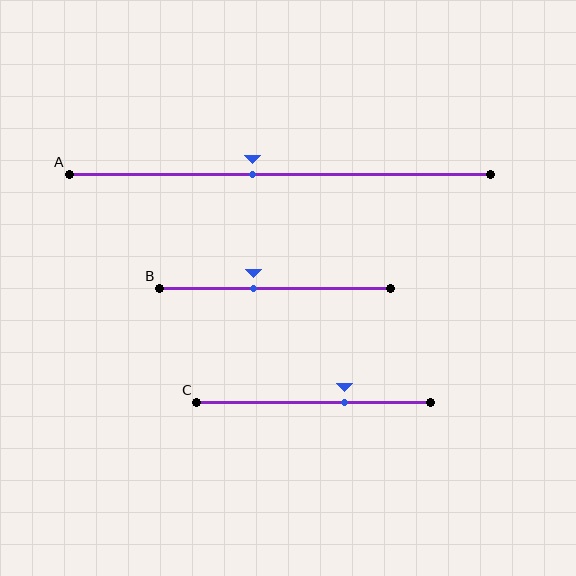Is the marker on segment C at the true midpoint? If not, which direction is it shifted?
No, the marker on segment C is shifted to the right by about 13% of the segment length.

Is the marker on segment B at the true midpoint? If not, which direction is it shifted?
No, the marker on segment B is shifted to the left by about 9% of the segment length.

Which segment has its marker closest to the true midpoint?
Segment A has its marker closest to the true midpoint.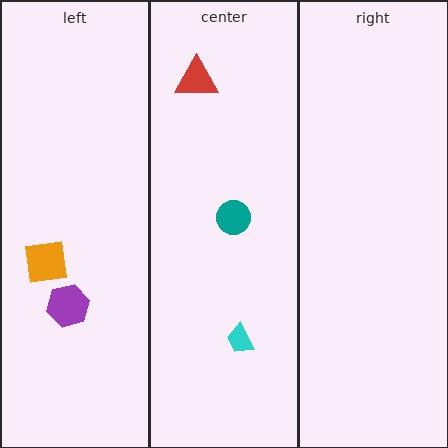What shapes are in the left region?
The purple hexagon, the orange square.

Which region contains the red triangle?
The center region.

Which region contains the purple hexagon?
The left region.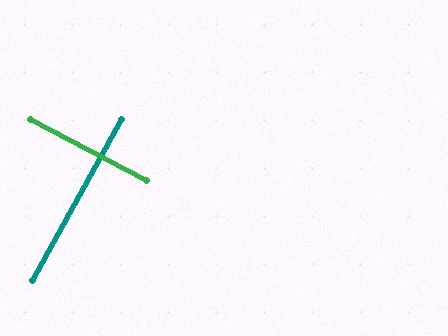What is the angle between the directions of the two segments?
Approximately 89 degrees.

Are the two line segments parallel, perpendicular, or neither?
Perpendicular — they meet at approximately 89°.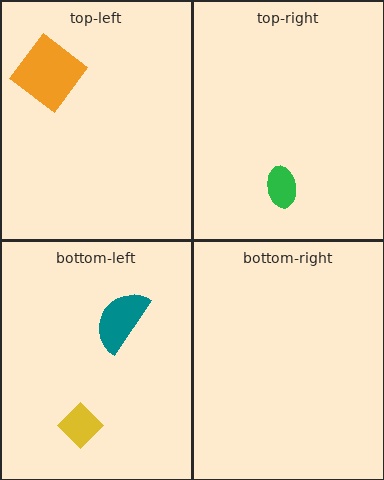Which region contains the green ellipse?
The top-right region.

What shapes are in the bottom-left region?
The yellow diamond, the teal semicircle.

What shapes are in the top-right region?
The green ellipse.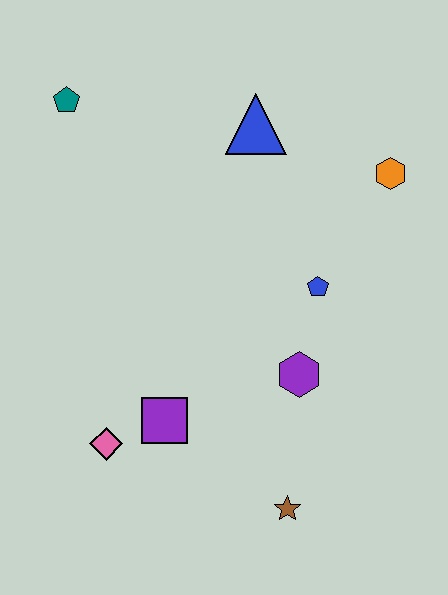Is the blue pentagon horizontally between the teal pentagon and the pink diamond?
No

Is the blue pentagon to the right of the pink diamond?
Yes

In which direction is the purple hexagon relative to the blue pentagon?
The purple hexagon is below the blue pentagon.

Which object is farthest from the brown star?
The teal pentagon is farthest from the brown star.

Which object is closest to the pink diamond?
The purple square is closest to the pink diamond.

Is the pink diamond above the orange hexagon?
No